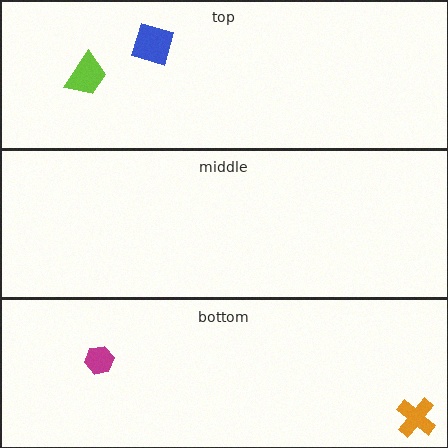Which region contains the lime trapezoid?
The top region.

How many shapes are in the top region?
2.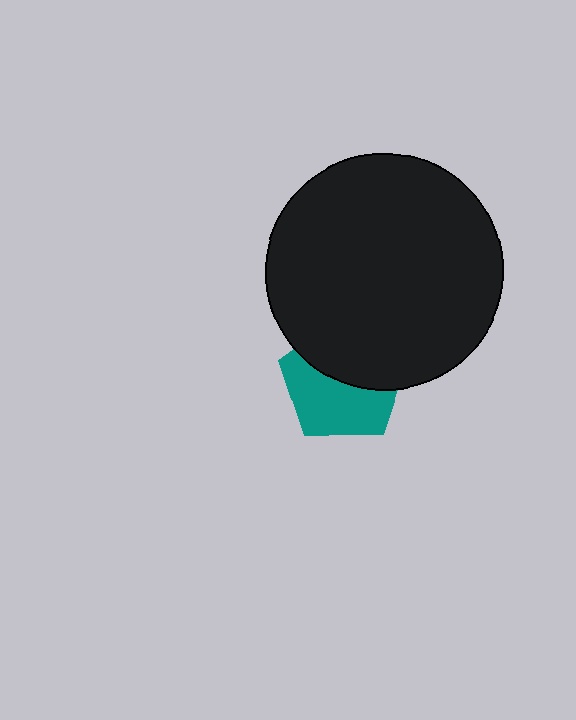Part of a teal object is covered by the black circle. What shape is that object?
It is a pentagon.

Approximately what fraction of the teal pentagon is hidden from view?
Roughly 48% of the teal pentagon is hidden behind the black circle.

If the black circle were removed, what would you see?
You would see the complete teal pentagon.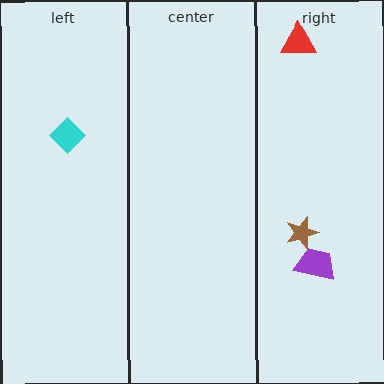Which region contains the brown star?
The right region.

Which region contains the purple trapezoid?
The right region.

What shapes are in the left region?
The cyan diamond.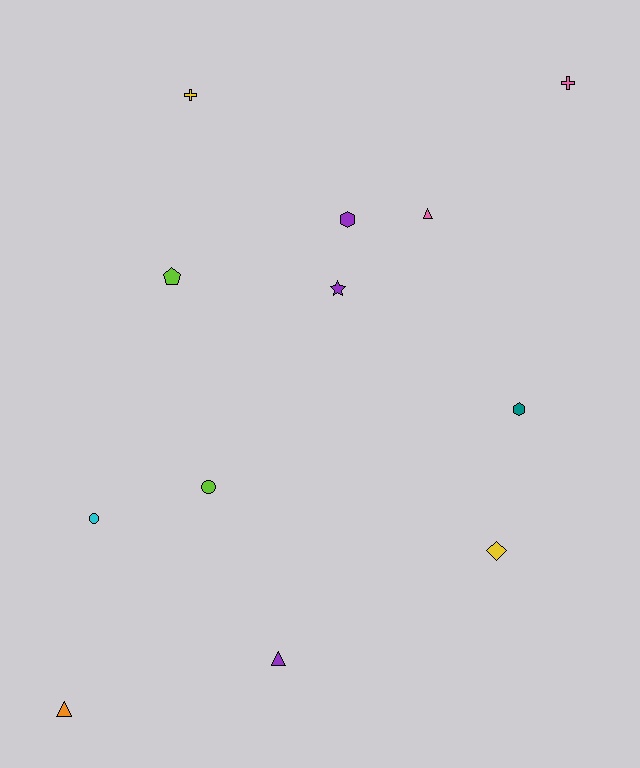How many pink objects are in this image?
There are 2 pink objects.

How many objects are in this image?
There are 12 objects.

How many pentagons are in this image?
There is 1 pentagon.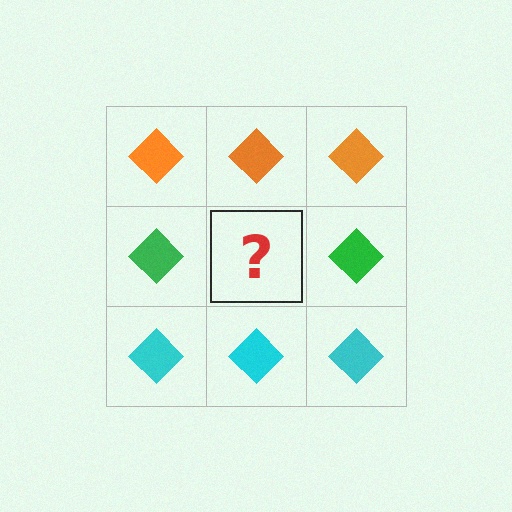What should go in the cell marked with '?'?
The missing cell should contain a green diamond.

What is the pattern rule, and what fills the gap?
The rule is that each row has a consistent color. The gap should be filled with a green diamond.